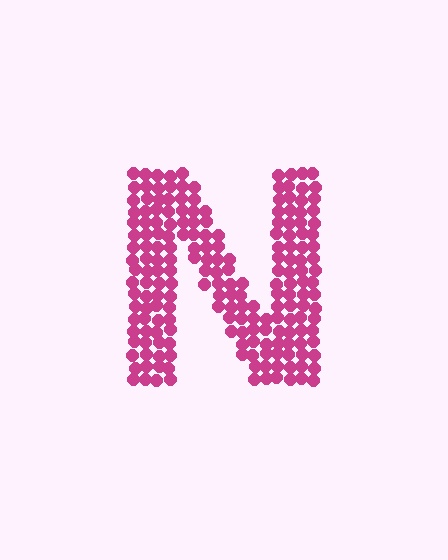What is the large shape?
The large shape is the letter N.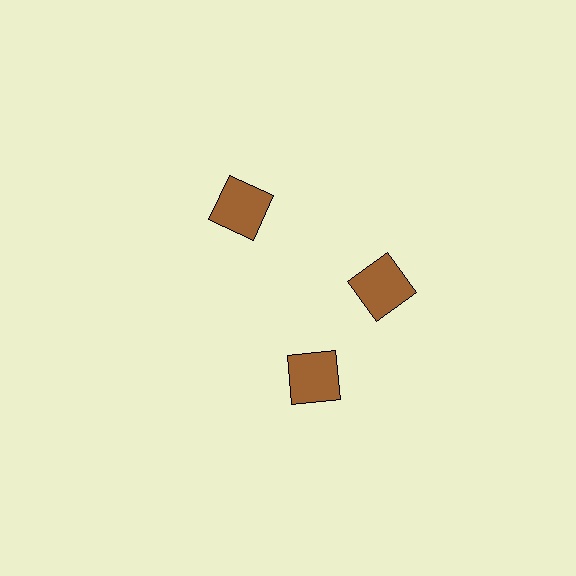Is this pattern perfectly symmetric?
No. The 3 brown squares are arranged in a ring, but one element near the 7 o'clock position is rotated out of alignment along the ring, breaking the 3-fold rotational symmetry.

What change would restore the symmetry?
The symmetry would be restored by rotating it back into even spacing with its neighbors so that all 3 squares sit at equal angles and equal distance from the center.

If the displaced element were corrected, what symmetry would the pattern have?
It would have 3-fold rotational symmetry — the pattern would map onto itself every 120 degrees.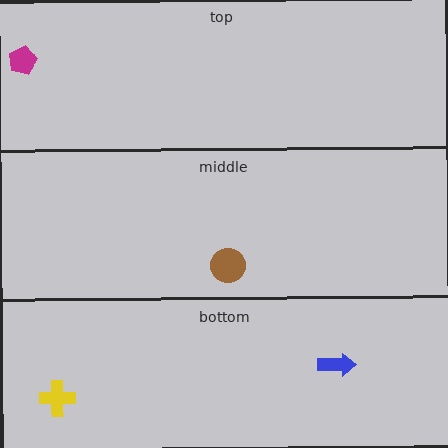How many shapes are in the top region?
1.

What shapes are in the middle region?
The brown circle.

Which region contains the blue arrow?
The bottom region.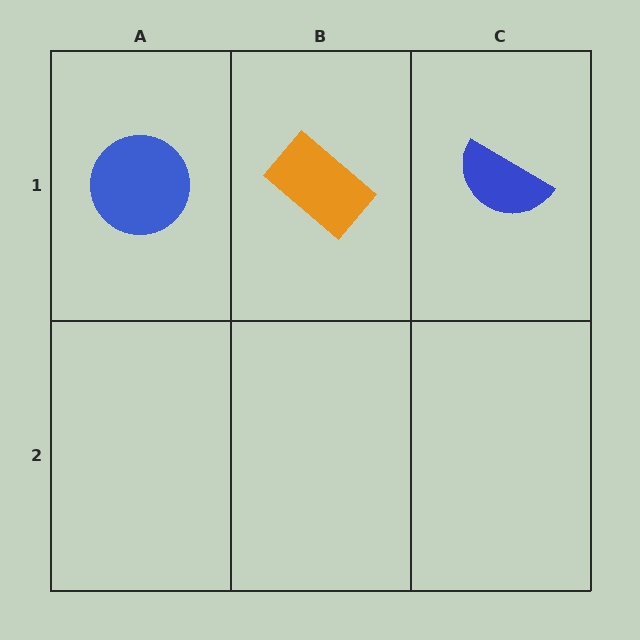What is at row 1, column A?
A blue circle.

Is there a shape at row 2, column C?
No, that cell is empty.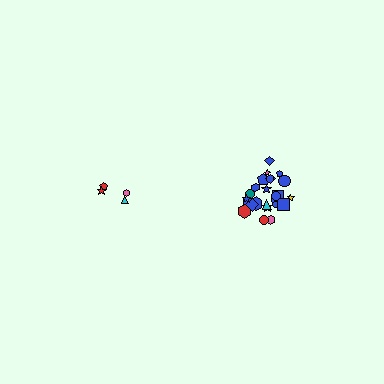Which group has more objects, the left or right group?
The right group.